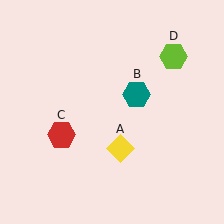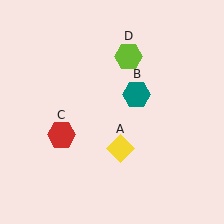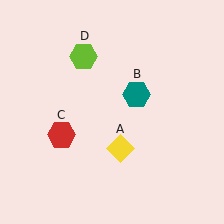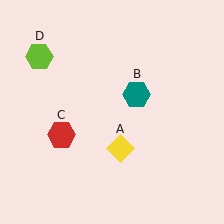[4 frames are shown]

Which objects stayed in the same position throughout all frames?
Yellow diamond (object A) and teal hexagon (object B) and red hexagon (object C) remained stationary.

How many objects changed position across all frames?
1 object changed position: lime hexagon (object D).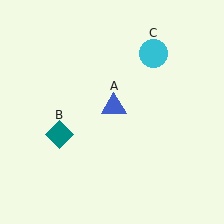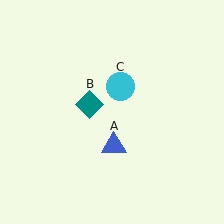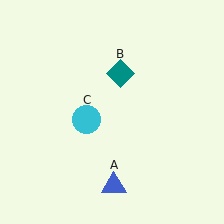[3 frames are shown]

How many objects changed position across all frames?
3 objects changed position: blue triangle (object A), teal diamond (object B), cyan circle (object C).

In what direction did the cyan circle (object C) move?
The cyan circle (object C) moved down and to the left.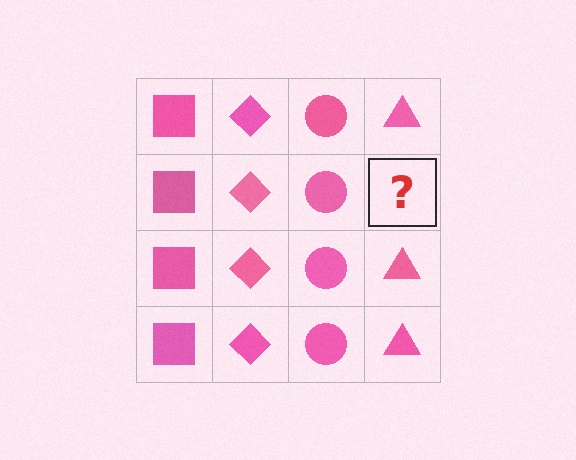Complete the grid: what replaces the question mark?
The question mark should be replaced with a pink triangle.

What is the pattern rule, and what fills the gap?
The rule is that each column has a consistent shape. The gap should be filled with a pink triangle.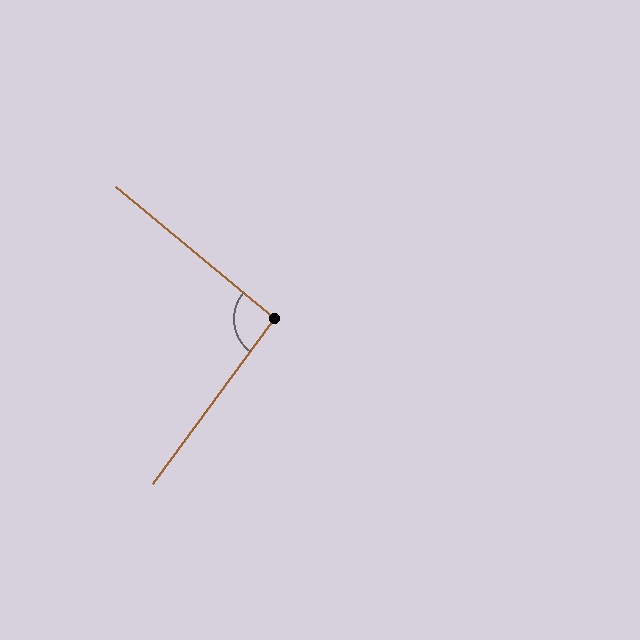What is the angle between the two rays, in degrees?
Approximately 93 degrees.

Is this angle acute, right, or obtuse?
It is approximately a right angle.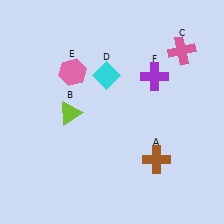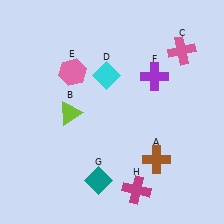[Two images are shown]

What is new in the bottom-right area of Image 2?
A magenta cross (H) was added in the bottom-right area of Image 2.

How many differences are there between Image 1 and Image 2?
There are 2 differences between the two images.